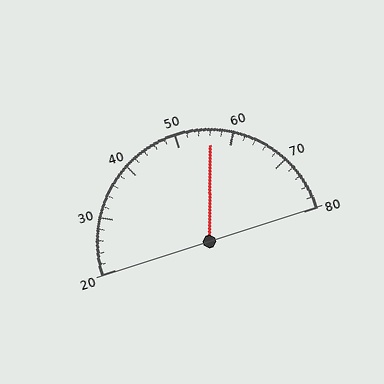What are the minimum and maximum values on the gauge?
The gauge ranges from 20 to 80.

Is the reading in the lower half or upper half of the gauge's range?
The reading is in the upper half of the range (20 to 80).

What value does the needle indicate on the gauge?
The needle indicates approximately 56.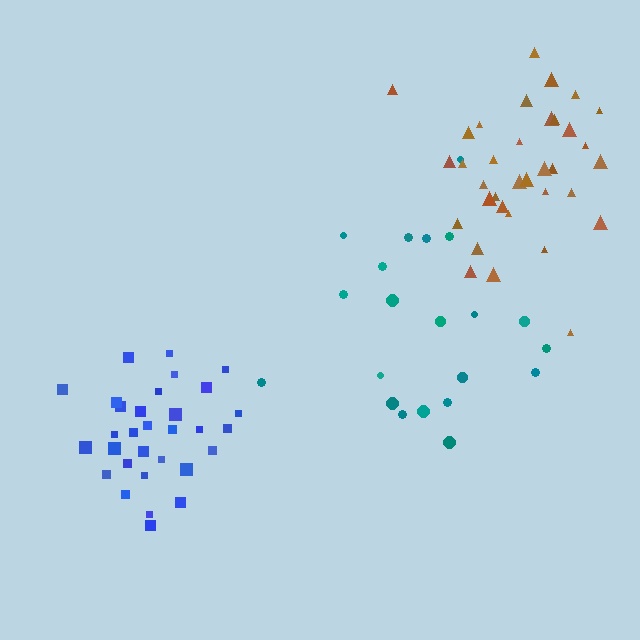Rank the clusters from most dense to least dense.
blue, brown, teal.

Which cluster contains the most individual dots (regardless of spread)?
Brown (35).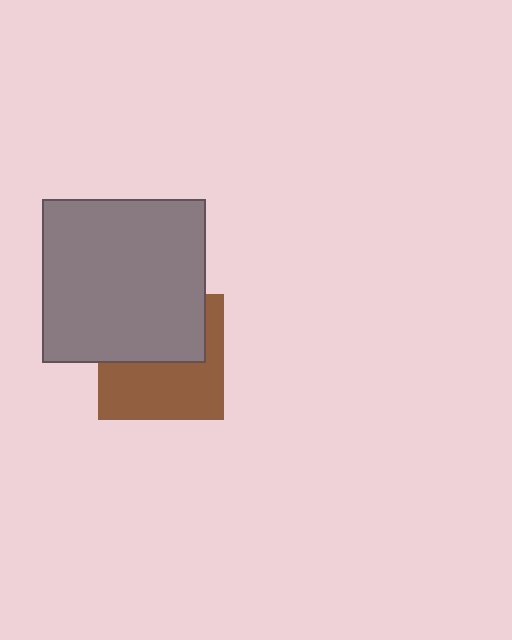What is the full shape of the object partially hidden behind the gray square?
The partially hidden object is a brown square.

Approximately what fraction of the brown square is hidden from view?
Roughly 48% of the brown square is hidden behind the gray square.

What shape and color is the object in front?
The object in front is a gray square.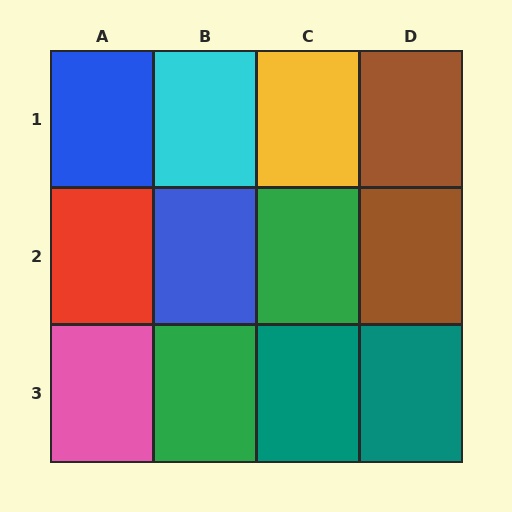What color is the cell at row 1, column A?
Blue.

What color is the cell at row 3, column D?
Teal.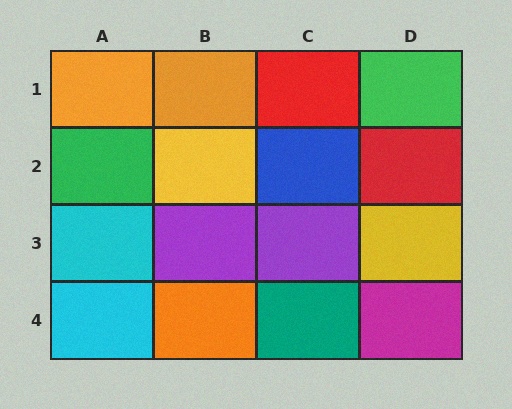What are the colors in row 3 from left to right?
Cyan, purple, purple, yellow.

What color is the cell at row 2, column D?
Red.